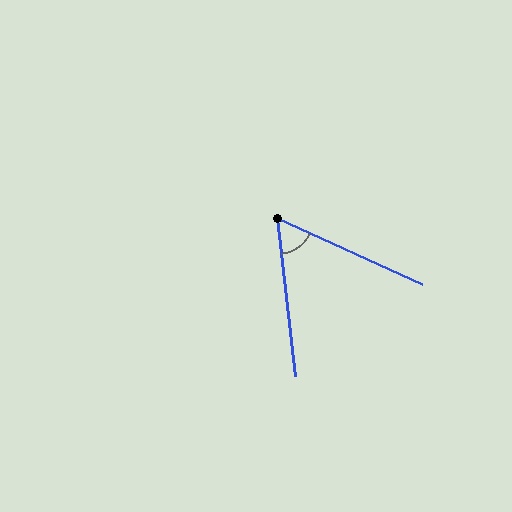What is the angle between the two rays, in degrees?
Approximately 59 degrees.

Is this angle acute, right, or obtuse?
It is acute.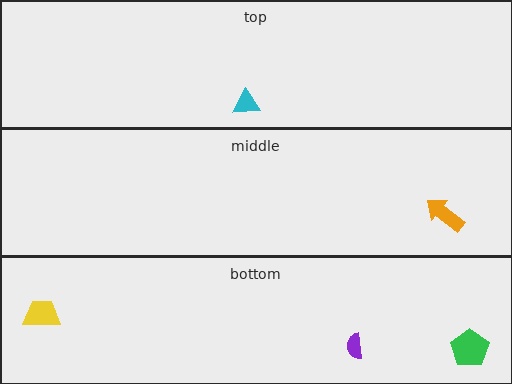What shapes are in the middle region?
The orange arrow.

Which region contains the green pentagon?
The bottom region.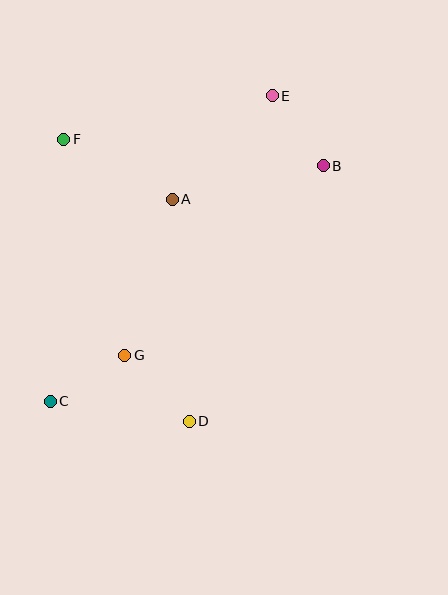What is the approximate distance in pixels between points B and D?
The distance between B and D is approximately 289 pixels.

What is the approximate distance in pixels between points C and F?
The distance between C and F is approximately 263 pixels.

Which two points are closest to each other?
Points B and E are closest to each other.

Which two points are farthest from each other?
Points C and E are farthest from each other.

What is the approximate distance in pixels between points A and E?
The distance between A and E is approximately 144 pixels.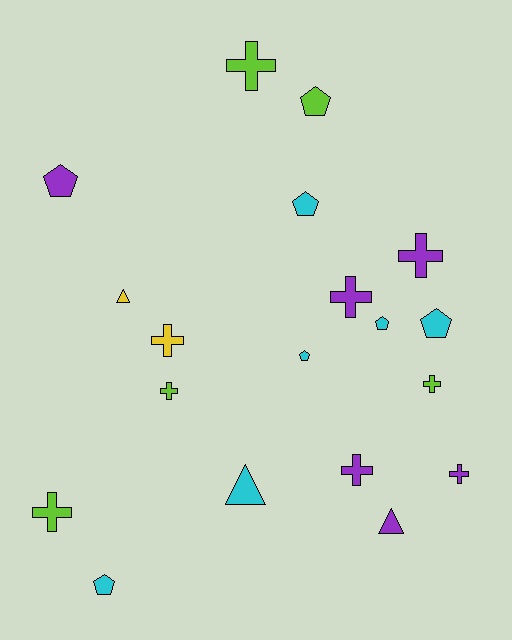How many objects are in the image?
There are 19 objects.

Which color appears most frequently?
Purple, with 6 objects.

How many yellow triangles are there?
There is 1 yellow triangle.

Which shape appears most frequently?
Cross, with 9 objects.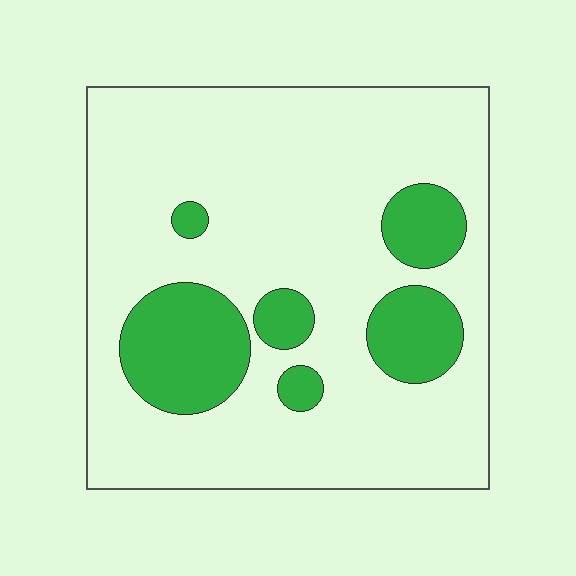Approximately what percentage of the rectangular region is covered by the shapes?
Approximately 20%.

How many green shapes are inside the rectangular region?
6.